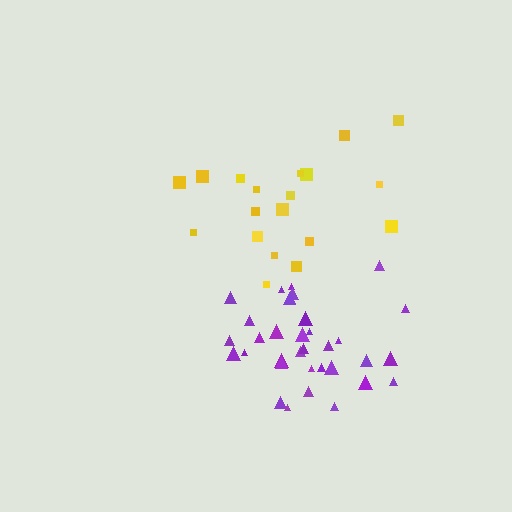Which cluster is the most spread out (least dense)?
Yellow.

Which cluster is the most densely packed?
Purple.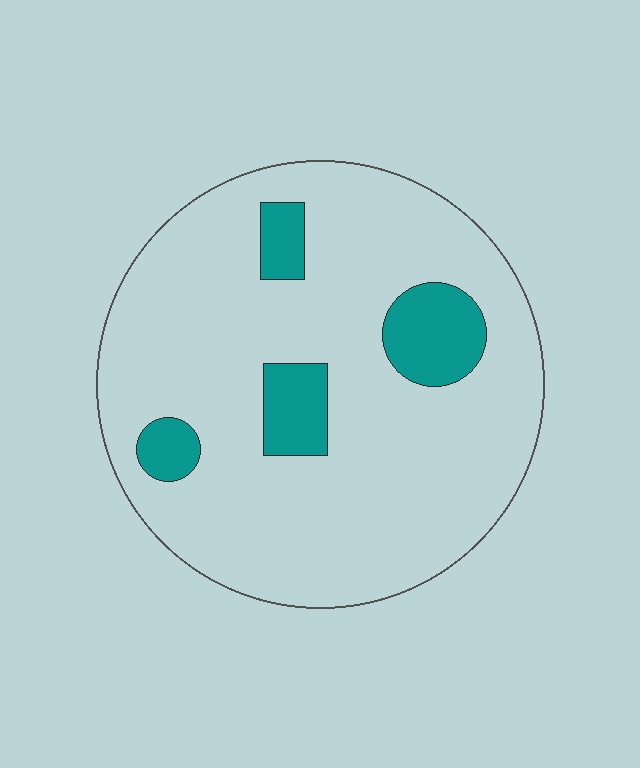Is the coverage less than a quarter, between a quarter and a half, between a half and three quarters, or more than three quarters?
Less than a quarter.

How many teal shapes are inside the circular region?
4.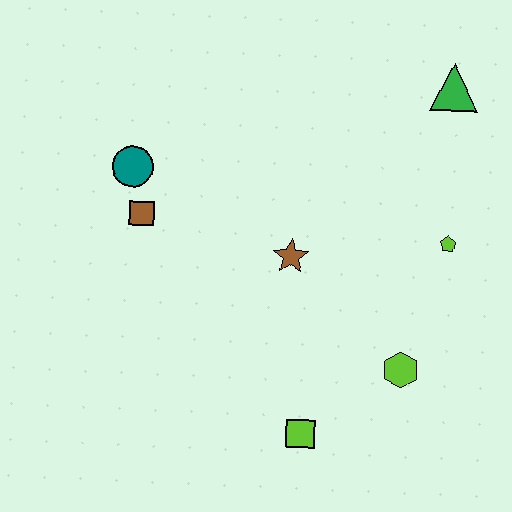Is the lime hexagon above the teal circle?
No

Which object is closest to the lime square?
The lime hexagon is closest to the lime square.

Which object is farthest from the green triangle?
The lime square is farthest from the green triangle.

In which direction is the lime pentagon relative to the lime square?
The lime pentagon is above the lime square.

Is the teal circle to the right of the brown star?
No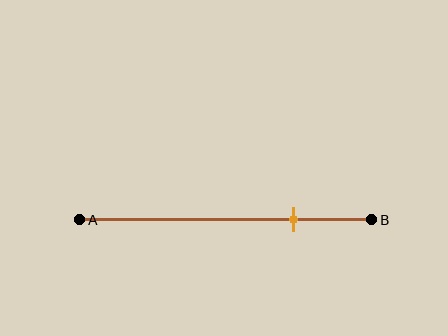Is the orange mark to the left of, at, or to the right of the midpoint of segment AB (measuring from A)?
The orange mark is to the right of the midpoint of segment AB.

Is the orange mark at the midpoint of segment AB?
No, the mark is at about 75% from A, not at the 50% midpoint.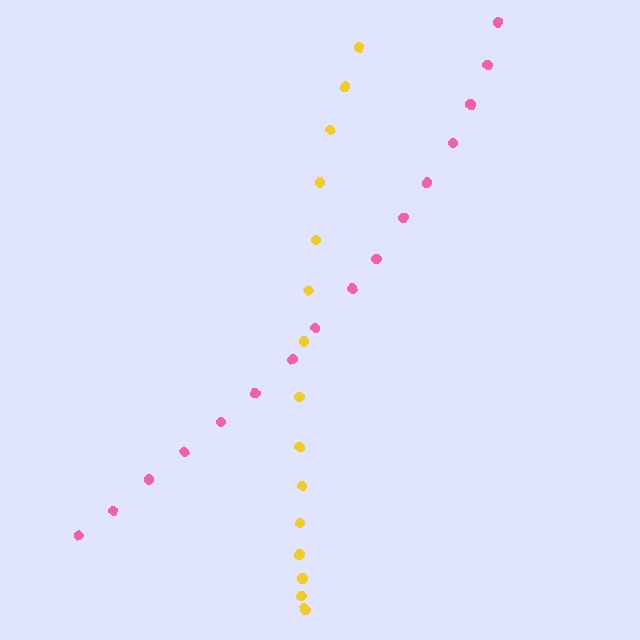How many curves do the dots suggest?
There are 2 distinct paths.